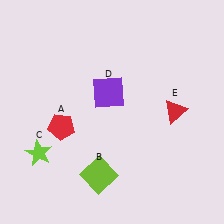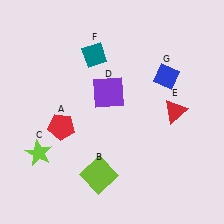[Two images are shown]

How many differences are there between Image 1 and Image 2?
There are 2 differences between the two images.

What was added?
A teal diamond (F), a blue diamond (G) were added in Image 2.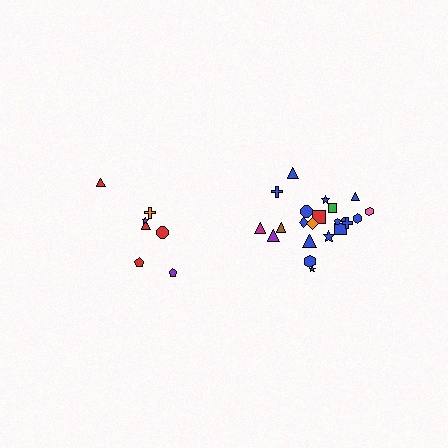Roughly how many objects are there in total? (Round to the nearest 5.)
Roughly 30 objects in total.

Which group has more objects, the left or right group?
The right group.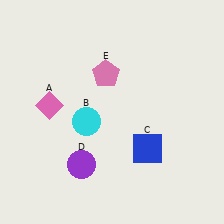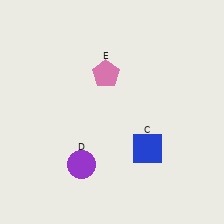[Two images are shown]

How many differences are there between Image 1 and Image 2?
There are 2 differences between the two images.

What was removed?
The pink diamond (A), the cyan circle (B) were removed in Image 2.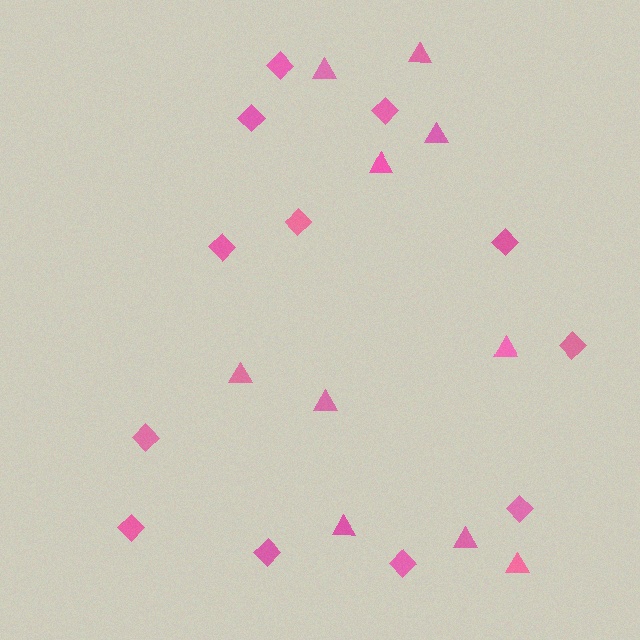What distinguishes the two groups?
There are 2 groups: one group of diamonds (12) and one group of triangles (10).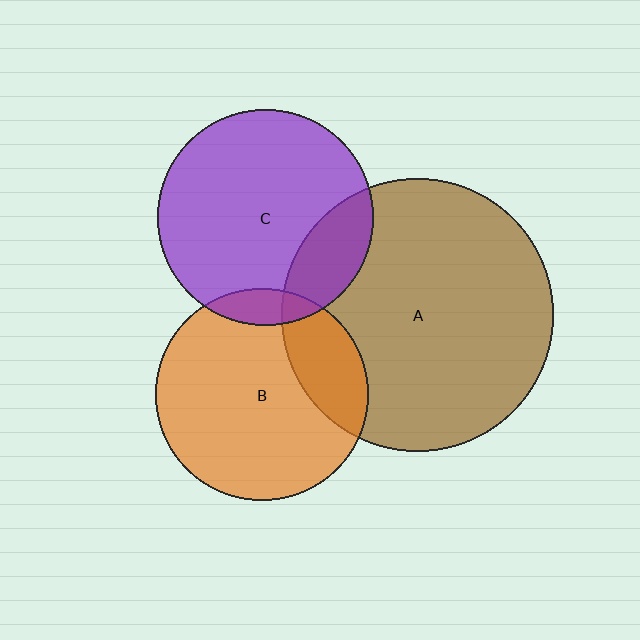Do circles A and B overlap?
Yes.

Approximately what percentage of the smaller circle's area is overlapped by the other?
Approximately 20%.